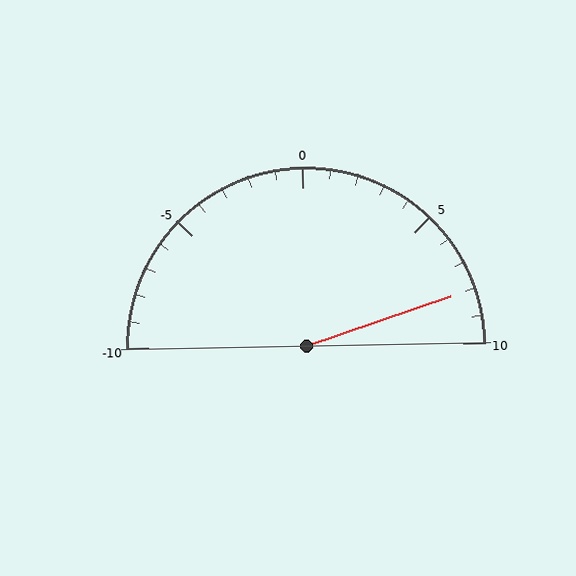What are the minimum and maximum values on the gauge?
The gauge ranges from -10 to 10.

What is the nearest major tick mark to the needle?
The nearest major tick mark is 10.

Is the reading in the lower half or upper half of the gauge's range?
The reading is in the upper half of the range (-10 to 10).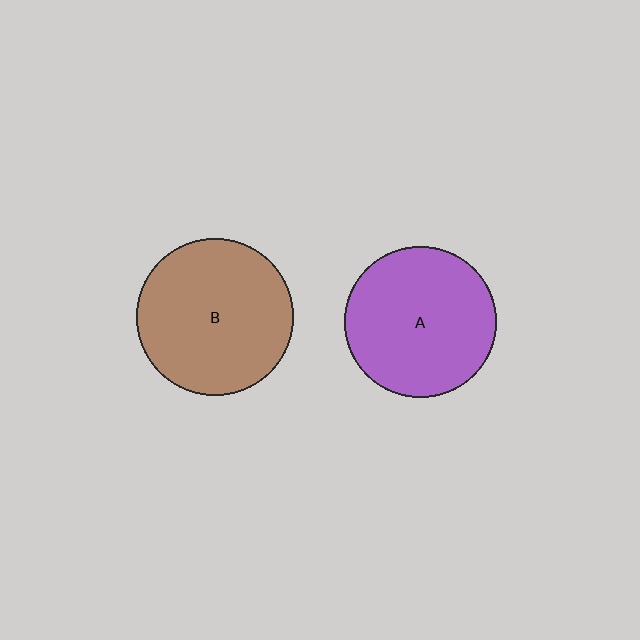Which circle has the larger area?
Circle B (brown).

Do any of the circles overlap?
No, none of the circles overlap.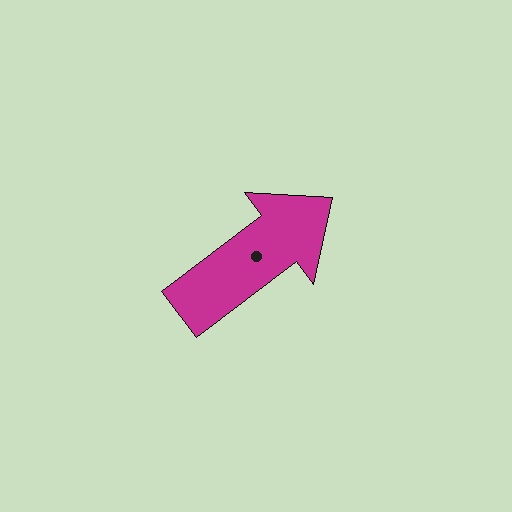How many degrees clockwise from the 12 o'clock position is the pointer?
Approximately 53 degrees.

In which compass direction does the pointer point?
Northeast.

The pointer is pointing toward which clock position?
Roughly 2 o'clock.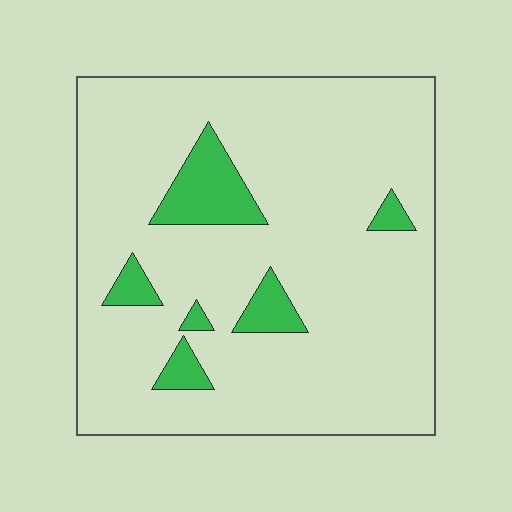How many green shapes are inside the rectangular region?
6.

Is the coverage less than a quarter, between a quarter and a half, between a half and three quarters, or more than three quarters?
Less than a quarter.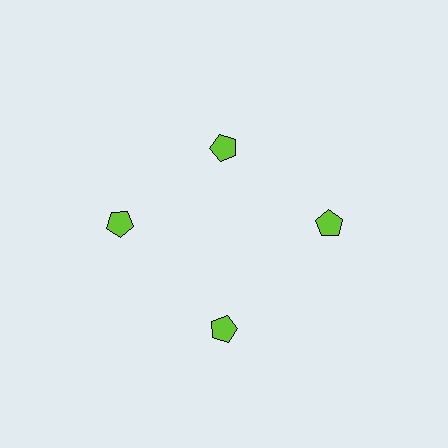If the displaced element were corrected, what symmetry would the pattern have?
It would have 4-fold rotational symmetry — the pattern would map onto itself every 90 degrees.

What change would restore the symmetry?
The symmetry would be restored by moving it outward, back onto the ring so that all 4 pentagons sit at equal angles and equal distance from the center.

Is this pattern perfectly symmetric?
No. The 4 lime pentagons are arranged in a ring, but one element near the 12 o'clock position is pulled inward toward the center, breaking the 4-fold rotational symmetry.